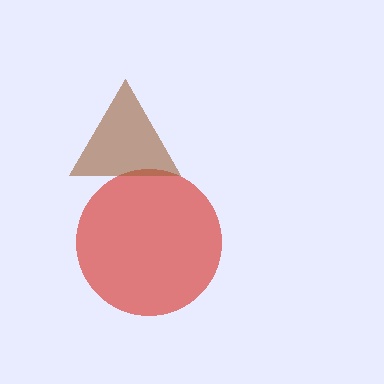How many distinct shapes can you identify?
There are 2 distinct shapes: a red circle, a brown triangle.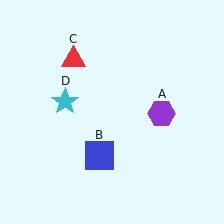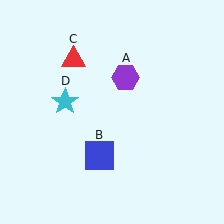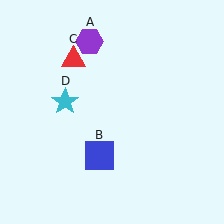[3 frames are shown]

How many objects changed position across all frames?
1 object changed position: purple hexagon (object A).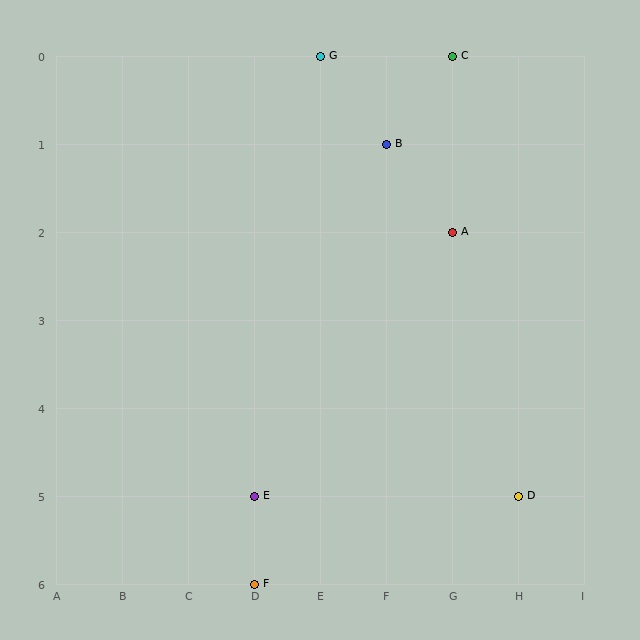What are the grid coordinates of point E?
Point E is at grid coordinates (D, 5).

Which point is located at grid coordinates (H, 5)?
Point D is at (H, 5).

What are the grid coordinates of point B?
Point B is at grid coordinates (F, 1).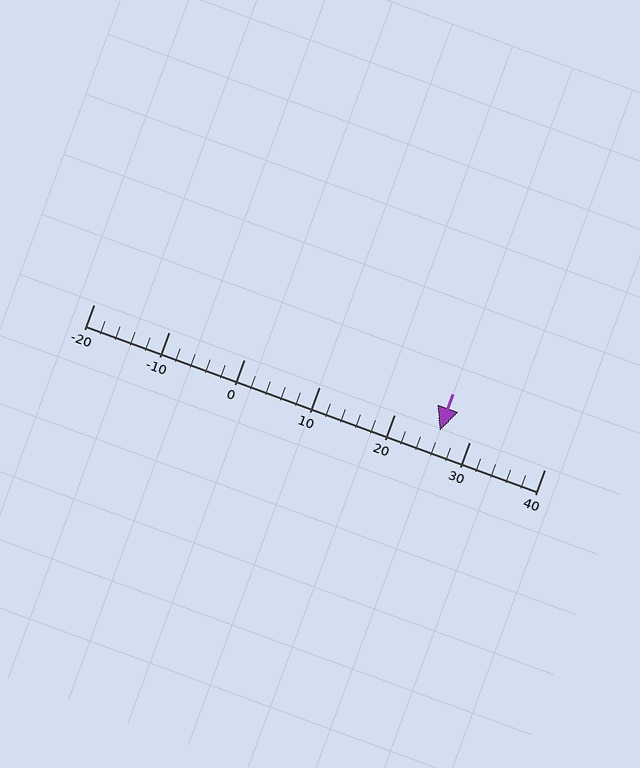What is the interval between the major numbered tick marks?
The major tick marks are spaced 10 units apart.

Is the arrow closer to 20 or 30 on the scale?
The arrow is closer to 30.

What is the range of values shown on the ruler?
The ruler shows values from -20 to 40.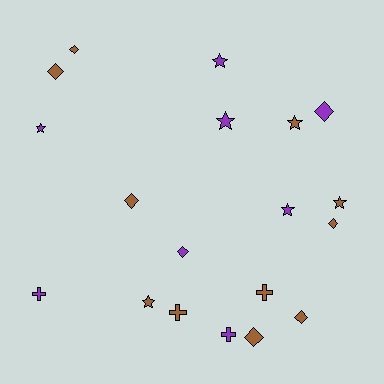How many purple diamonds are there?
There are 2 purple diamonds.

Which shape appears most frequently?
Diamond, with 8 objects.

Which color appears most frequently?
Brown, with 11 objects.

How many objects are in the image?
There are 19 objects.